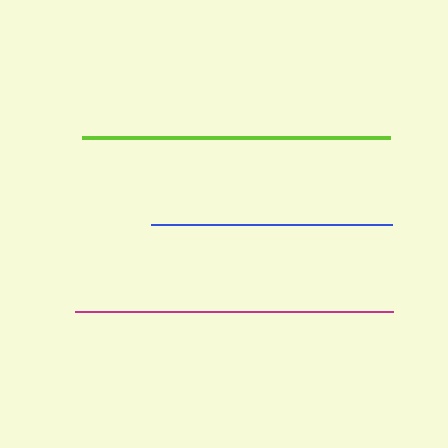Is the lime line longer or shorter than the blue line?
The lime line is longer than the blue line.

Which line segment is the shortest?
The blue line is the shortest at approximately 241 pixels.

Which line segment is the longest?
The magenta line is the longest at approximately 318 pixels.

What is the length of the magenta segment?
The magenta segment is approximately 318 pixels long.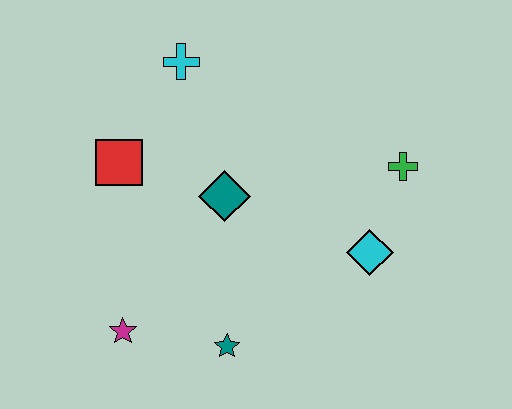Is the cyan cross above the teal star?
Yes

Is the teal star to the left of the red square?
No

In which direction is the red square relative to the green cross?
The red square is to the left of the green cross.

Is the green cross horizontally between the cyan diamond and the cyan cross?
No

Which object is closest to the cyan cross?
The red square is closest to the cyan cross.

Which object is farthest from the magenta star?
The green cross is farthest from the magenta star.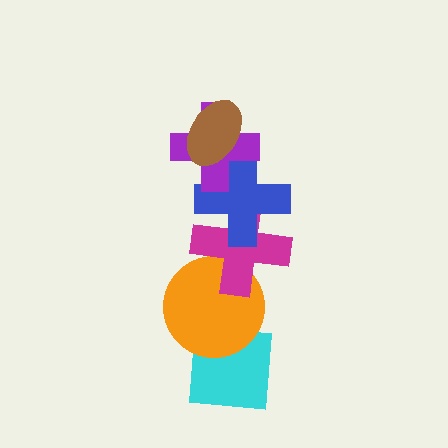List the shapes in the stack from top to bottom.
From top to bottom: the brown ellipse, the purple cross, the blue cross, the magenta cross, the orange circle, the cyan square.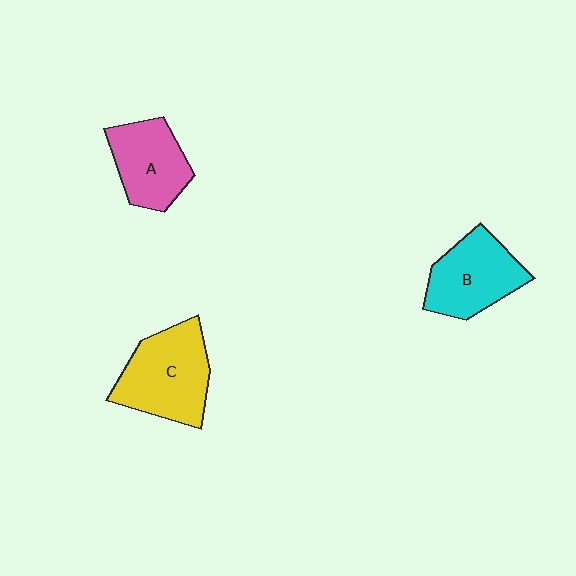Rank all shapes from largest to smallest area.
From largest to smallest: C (yellow), B (cyan), A (pink).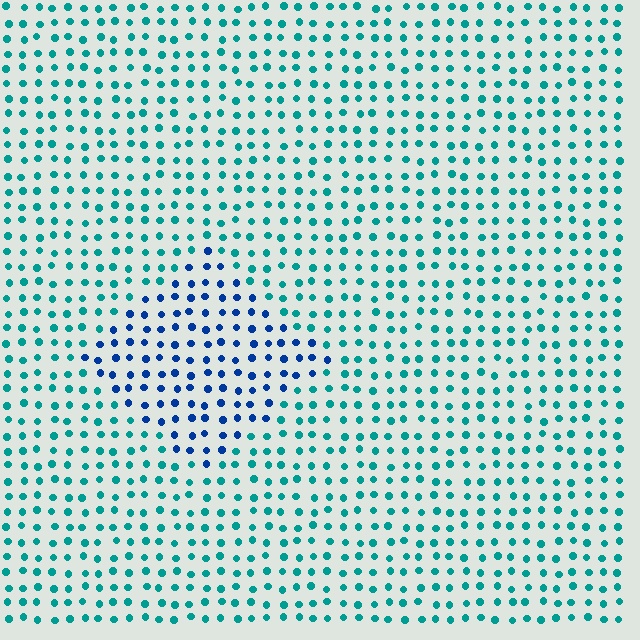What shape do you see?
I see a diamond.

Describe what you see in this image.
The image is filled with small teal elements in a uniform arrangement. A diamond-shaped region is visible where the elements are tinted to a slightly different hue, forming a subtle color boundary.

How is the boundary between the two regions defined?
The boundary is defined purely by a slight shift in hue (about 43 degrees). Spacing, size, and orientation are identical on both sides.